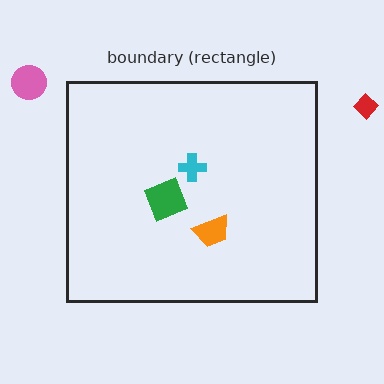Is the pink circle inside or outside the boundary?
Outside.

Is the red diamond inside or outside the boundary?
Outside.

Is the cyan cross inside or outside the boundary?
Inside.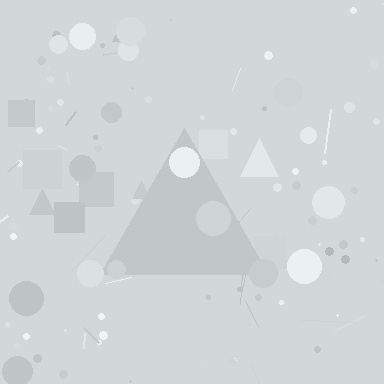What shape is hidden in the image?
A triangle is hidden in the image.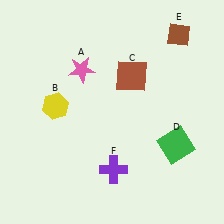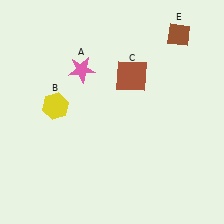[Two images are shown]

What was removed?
The purple cross (F), the green square (D) were removed in Image 2.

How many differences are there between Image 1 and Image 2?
There are 2 differences between the two images.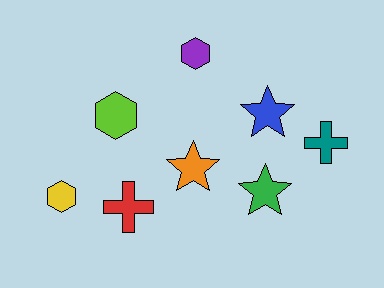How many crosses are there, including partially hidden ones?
There are 2 crosses.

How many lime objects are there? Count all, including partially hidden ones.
There is 1 lime object.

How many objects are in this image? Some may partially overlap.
There are 8 objects.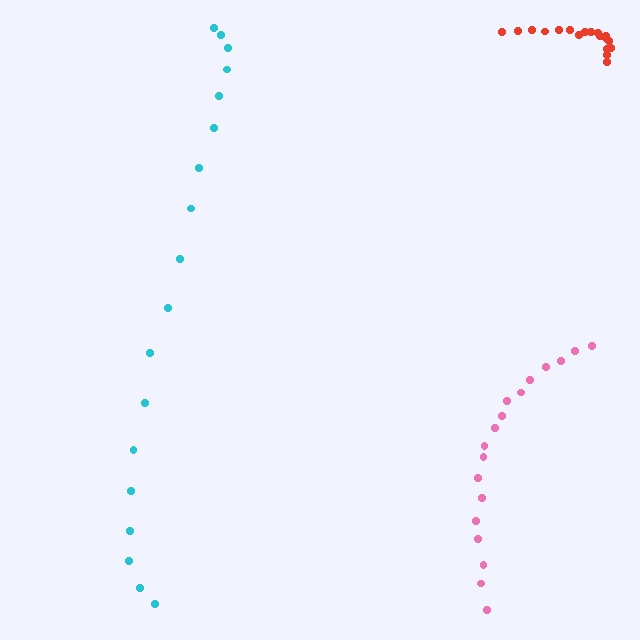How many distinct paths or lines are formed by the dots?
There are 3 distinct paths.